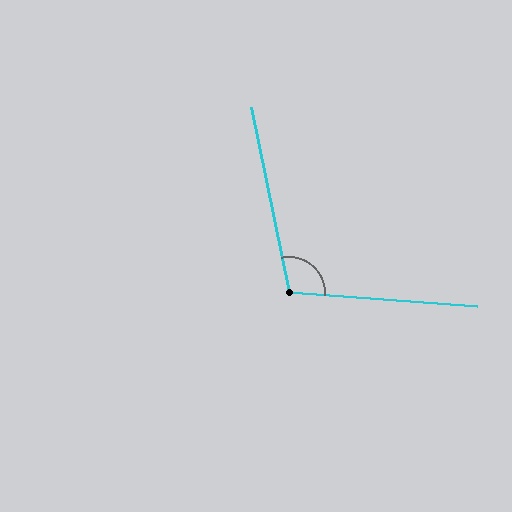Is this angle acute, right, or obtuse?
It is obtuse.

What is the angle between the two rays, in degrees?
Approximately 106 degrees.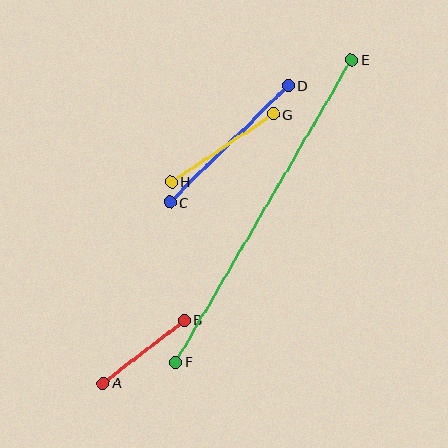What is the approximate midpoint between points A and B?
The midpoint is at approximately (144, 351) pixels.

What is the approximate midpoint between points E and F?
The midpoint is at approximately (264, 211) pixels.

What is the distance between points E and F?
The distance is approximately 349 pixels.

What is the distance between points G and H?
The distance is approximately 122 pixels.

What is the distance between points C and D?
The distance is approximately 167 pixels.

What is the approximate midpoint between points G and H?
The midpoint is at approximately (222, 148) pixels.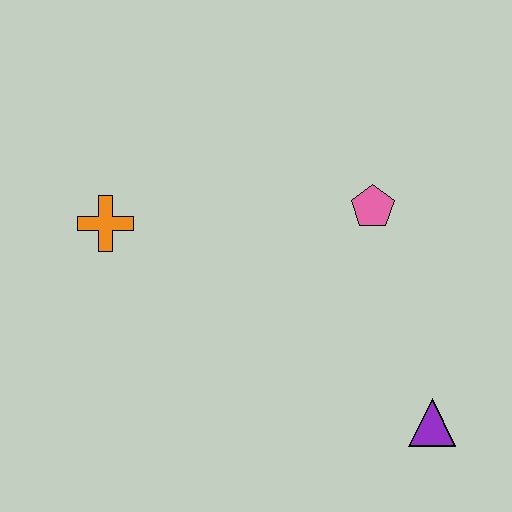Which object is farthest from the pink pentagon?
The orange cross is farthest from the pink pentagon.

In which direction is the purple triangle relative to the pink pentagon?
The purple triangle is below the pink pentagon.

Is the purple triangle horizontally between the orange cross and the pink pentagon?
No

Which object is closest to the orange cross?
The pink pentagon is closest to the orange cross.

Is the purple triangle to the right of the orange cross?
Yes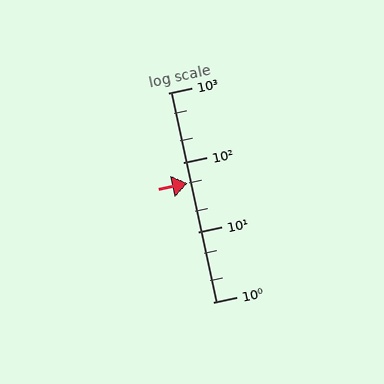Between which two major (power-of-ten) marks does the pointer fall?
The pointer is between 10 and 100.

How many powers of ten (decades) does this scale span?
The scale spans 3 decades, from 1 to 1000.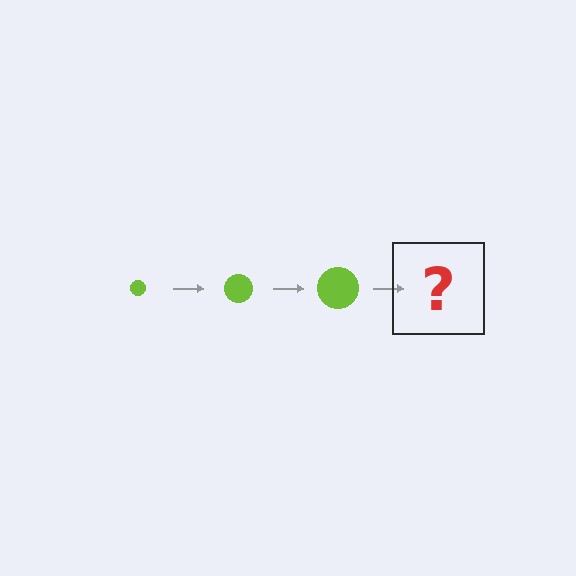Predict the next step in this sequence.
The next step is a lime circle, larger than the previous one.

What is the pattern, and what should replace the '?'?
The pattern is that the circle gets progressively larger each step. The '?' should be a lime circle, larger than the previous one.